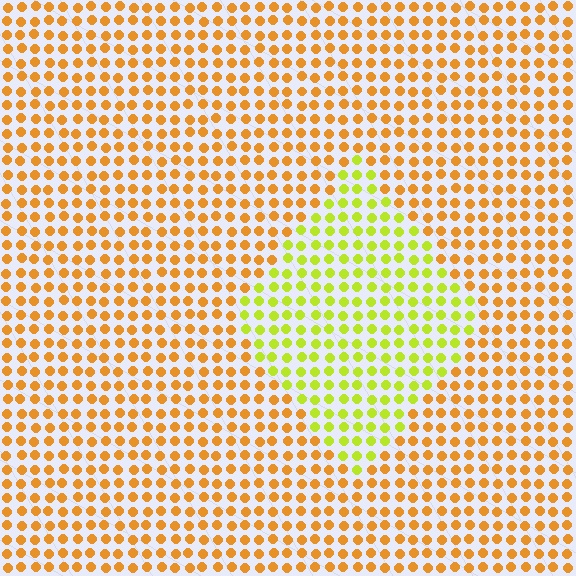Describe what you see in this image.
The image is filled with small orange elements in a uniform arrangement. A diamond-shaped region is visible where the elements are tinted to a slightly different hue, forming a subtle color boundary.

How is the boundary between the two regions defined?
The boundary is defined purely by a slight shift in hue (about 42 degrees). Spacing, size, and orientation are identical on both sides.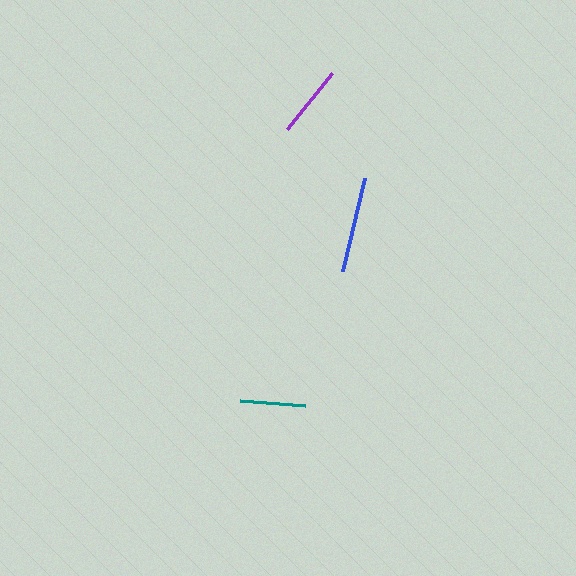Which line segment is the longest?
The blue line is the longest at approximately 95 pixels.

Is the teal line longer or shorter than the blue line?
The blue line is longer than the teal line.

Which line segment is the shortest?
The teal line is the shortest at approximately 66 pixels.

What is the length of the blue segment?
The blue segment is approximately 95 pixels long.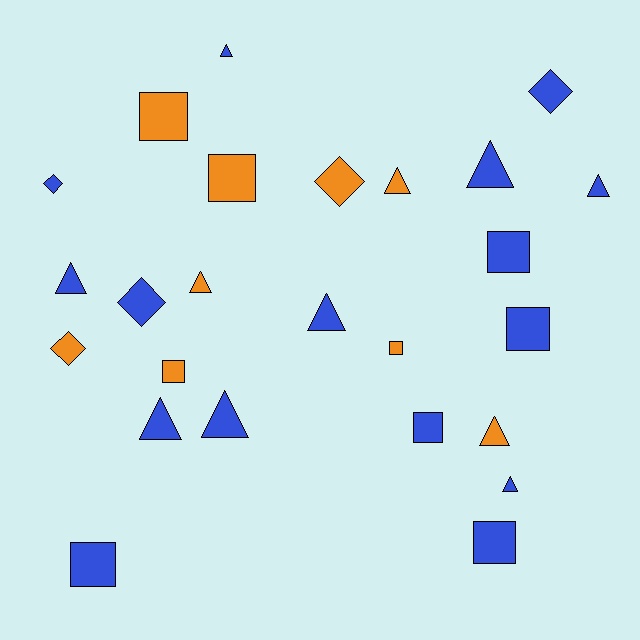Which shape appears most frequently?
Triangle, with 11 objects.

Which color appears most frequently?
Blue, with 16 objects.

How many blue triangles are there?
There are 8 blue triangles.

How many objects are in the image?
There are 25 objects.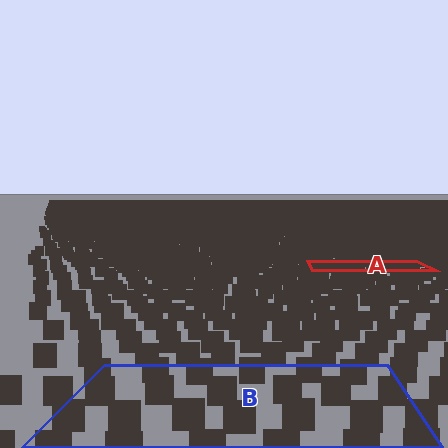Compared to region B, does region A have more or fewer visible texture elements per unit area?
Region A has more texture elements per unit area — they are packed more densely because it is farther away.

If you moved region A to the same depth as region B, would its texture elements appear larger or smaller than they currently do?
They would appear larger. At a closer depth, the same texture elements are projected at a bigger on-screen size.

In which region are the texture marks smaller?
The texture marks are smaller in region A, because it is farther away.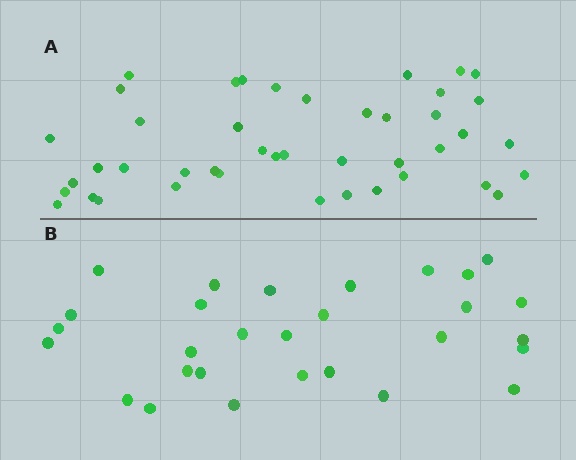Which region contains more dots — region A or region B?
Region A (the top region) has more dots.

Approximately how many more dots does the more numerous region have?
Region A has approximately 15 more dots than region B.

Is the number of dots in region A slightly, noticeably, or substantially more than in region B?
Region A has substantially more. The ratio is roughly 1.5 to 1.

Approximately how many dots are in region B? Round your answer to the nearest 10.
About 30 dots. (The exact count is 29, which rounds to 30.)